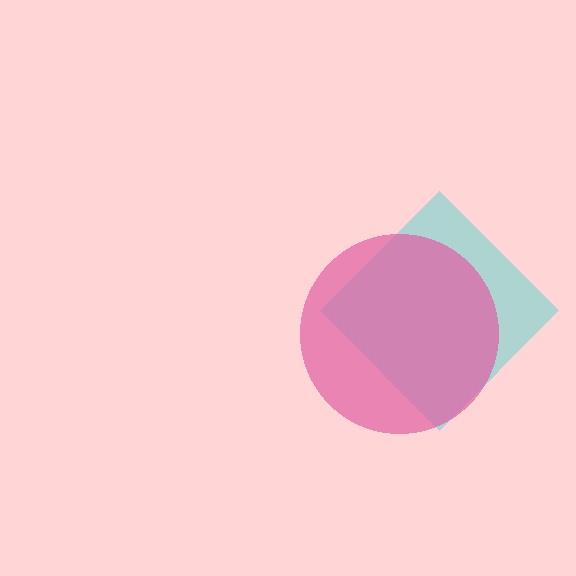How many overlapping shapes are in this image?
There are 2 overlapping shapes in the image.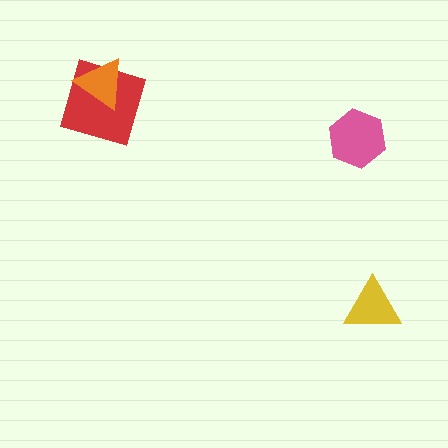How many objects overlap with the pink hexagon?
0 objects overlap with the pink hexagon.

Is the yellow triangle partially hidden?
No, no other shape covers it.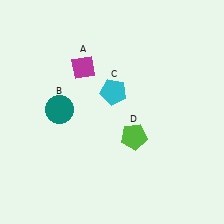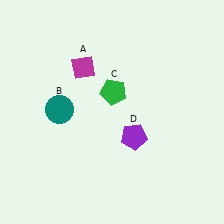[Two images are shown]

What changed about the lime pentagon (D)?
In Image 1, D is lime. In Image 2, it changed to purple.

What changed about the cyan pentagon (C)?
In Image 1, C is cyan. In Image 2, it changed to green.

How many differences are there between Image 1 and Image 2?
There are 2 differences between the two images.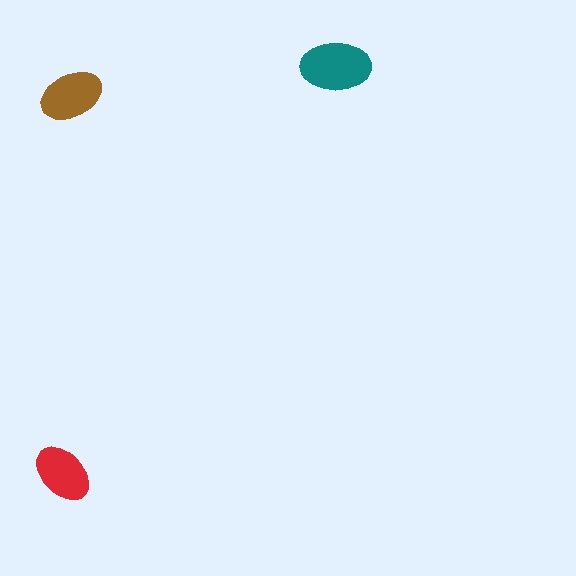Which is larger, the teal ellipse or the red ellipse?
The teal one.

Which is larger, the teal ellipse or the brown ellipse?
The teal one.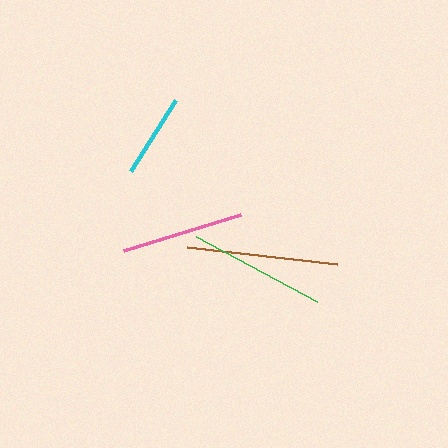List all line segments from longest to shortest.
From longest to shortest: brown, green, pink, cyan.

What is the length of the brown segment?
The brown segment is approximately 151 pixels long.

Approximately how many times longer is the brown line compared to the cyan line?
The brown line is approximately 1.8 times the length of the cyan line.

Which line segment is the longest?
The brown line is the longest at approximately 151 pixels.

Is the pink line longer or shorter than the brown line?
The brown line is longer than the pink line.